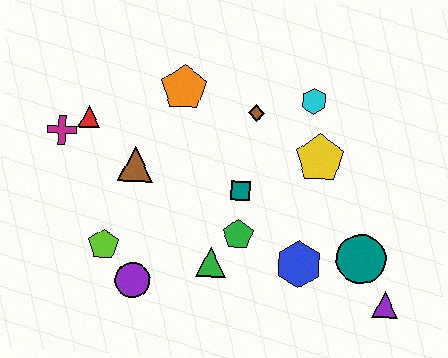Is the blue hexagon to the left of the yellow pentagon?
Yes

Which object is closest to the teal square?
The green pentagon is closest to the teal square.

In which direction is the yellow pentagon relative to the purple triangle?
The yellow pentagon is above the purple triangle.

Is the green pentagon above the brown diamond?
No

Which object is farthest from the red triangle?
The purple triangle is farthest from the red triangle.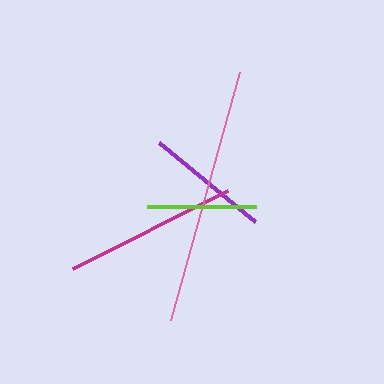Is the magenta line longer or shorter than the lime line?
The magenta line is longer than the lime line.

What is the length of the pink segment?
The pink segment is approximately 258 pixels long.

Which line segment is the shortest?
The lime line is the shortest at approximately 109 pixels.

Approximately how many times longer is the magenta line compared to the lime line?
The magenta line is approximately 1.6 times the length of the lime line.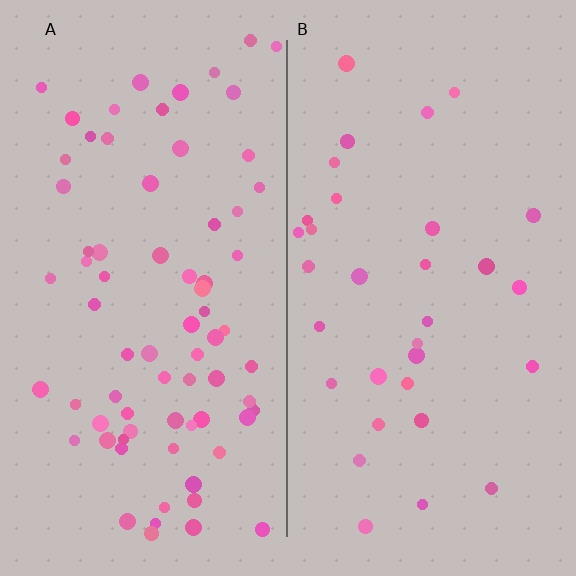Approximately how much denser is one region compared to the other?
Approximately 2.3× — region A over region B.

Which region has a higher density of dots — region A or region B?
A (the left).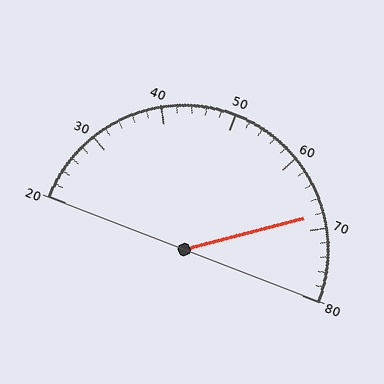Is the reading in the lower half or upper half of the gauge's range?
The reading is in the upper half of the range (20 to 80).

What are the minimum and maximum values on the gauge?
The gauge ranges from 20 to 80.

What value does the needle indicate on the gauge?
The needle indicates approximately 68.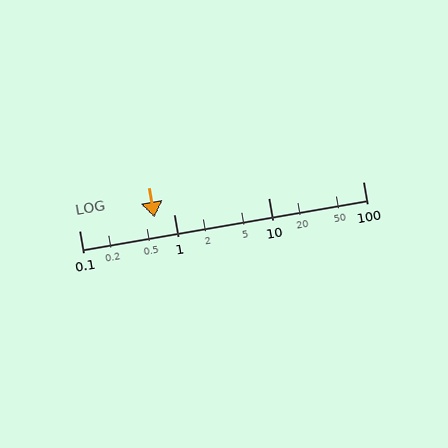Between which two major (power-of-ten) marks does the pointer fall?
The pointer is between 0.1 and 1.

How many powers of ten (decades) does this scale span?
The scale spans 3 decades, from 0.1 to 100.